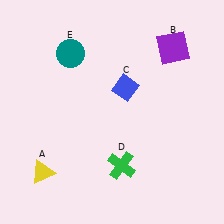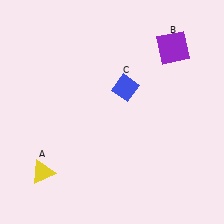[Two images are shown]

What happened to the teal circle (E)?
The teal circle (E) was removed in Image 2. It was in the top-left area of Image 1.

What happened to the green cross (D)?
The green cross (D) was removed in Image 2. It was in the bottom-right area of Image 1.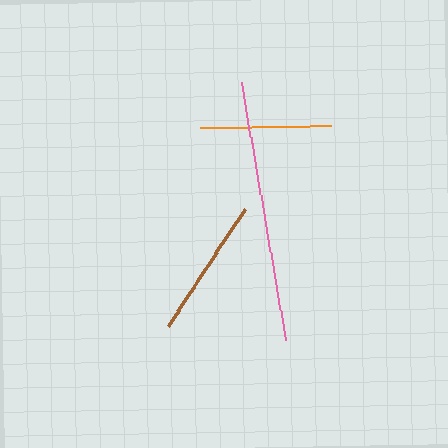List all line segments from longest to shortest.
From longest to shortest: pink, brown, orange.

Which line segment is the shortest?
The orange line is the shortest at approximately 131 pixels.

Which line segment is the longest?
The pink line is the longest at approximately 262 pixels.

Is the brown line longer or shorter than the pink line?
The pink line is longer than the brown line.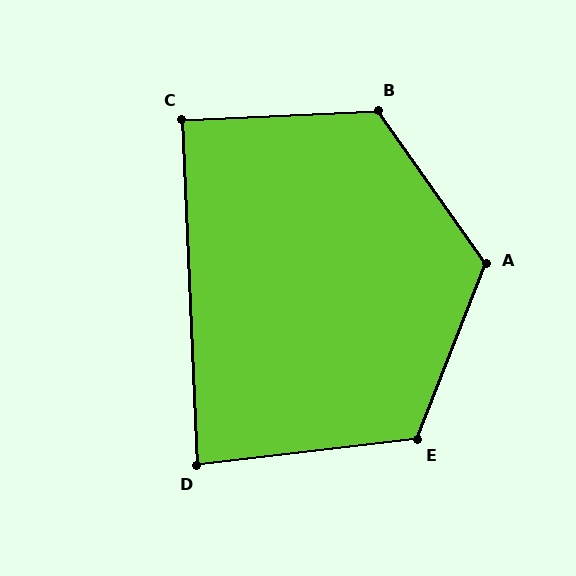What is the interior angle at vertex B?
Approximately 122 degrees (obtuse).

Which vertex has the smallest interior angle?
D, at approximately 86 degrees.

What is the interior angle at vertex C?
Approximately 90 degrees (approximately right).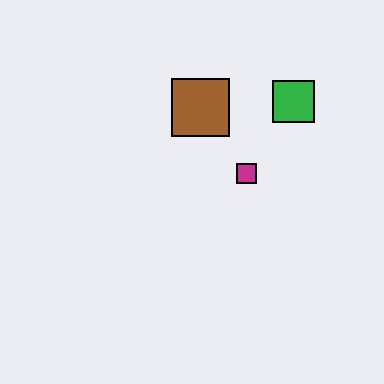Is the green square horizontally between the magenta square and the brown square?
No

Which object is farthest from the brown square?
The green square is farthest from the brown square.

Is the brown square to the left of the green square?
Yes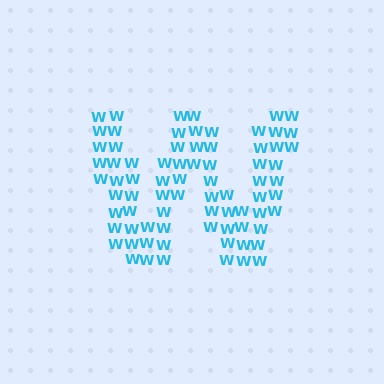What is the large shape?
The large shape is the letter W.